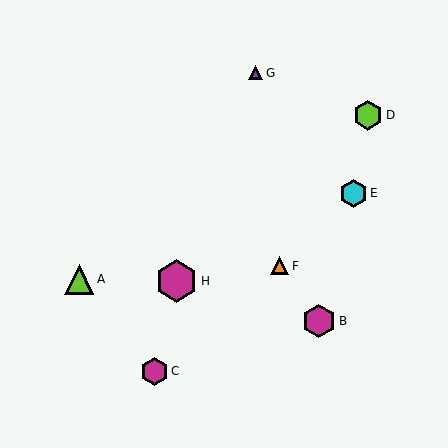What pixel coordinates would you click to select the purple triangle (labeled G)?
Click at (256, 73) to select the purple triangle G.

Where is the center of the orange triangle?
The center of the orange triangle is at (279, 266).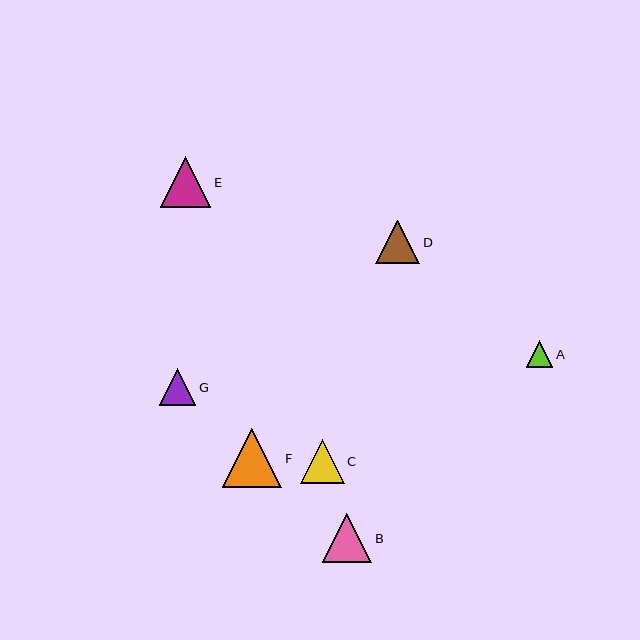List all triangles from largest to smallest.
From largest to smallest: F, E, B, C, D, G, A.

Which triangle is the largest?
Triangle F is the largest with a size of approximately 59 pixels.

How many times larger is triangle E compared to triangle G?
Triangle E is approximately 1.4 times the size of triangle G.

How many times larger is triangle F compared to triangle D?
Triangle F is approximately 1.4 times the size of triangle D.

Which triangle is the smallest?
Triangle A is the smallest with a size of approximately 27 pixels.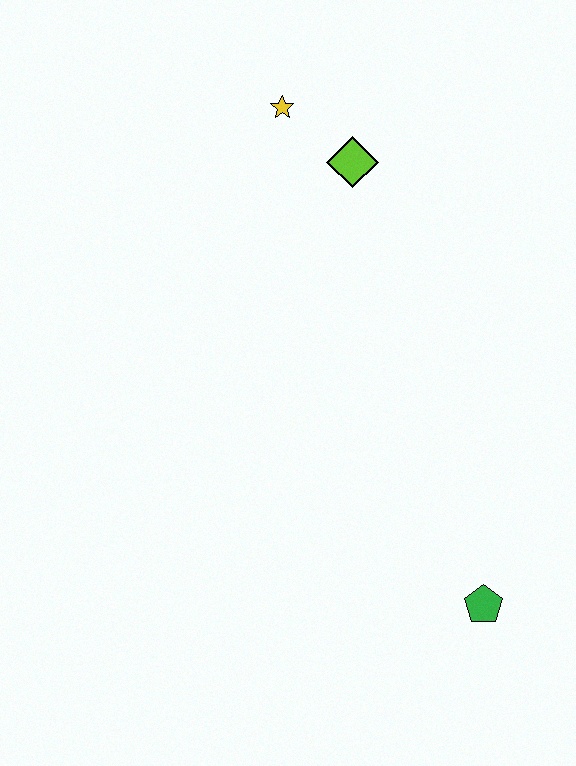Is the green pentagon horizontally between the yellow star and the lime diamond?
No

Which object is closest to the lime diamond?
The yellow star is closest to the lime diamond.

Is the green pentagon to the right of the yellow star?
Yes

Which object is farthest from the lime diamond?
The green pentagon is farthest from the lime diamond.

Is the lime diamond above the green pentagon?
Yes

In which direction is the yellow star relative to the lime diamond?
The yellow star is to the left of the lime diamond.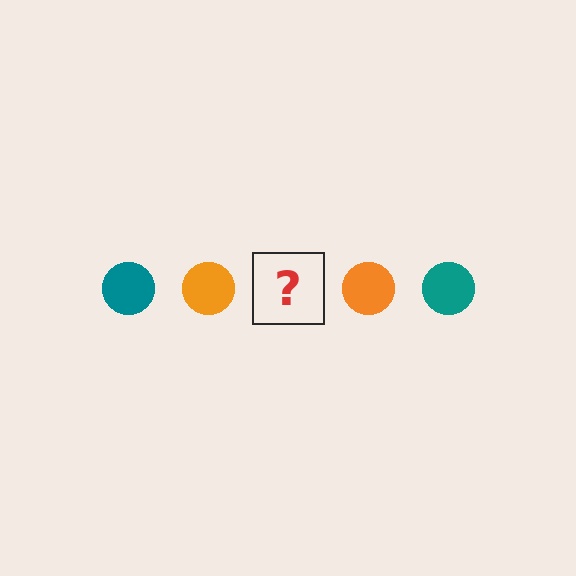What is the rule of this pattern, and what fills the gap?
The rule is that the pattern cycles through teal, orange circles. The gap should be filled with a teal circle.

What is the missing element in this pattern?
The missing element is a teal circle.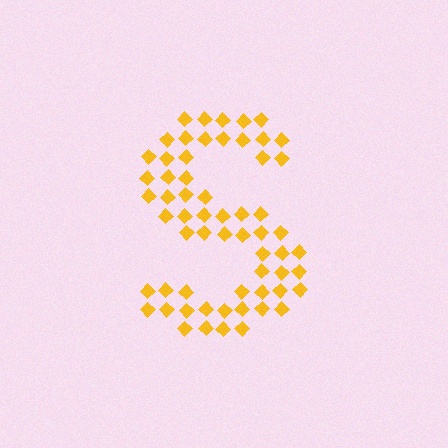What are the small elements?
The small elements are diamonds.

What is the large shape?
The large shape is the letter S.